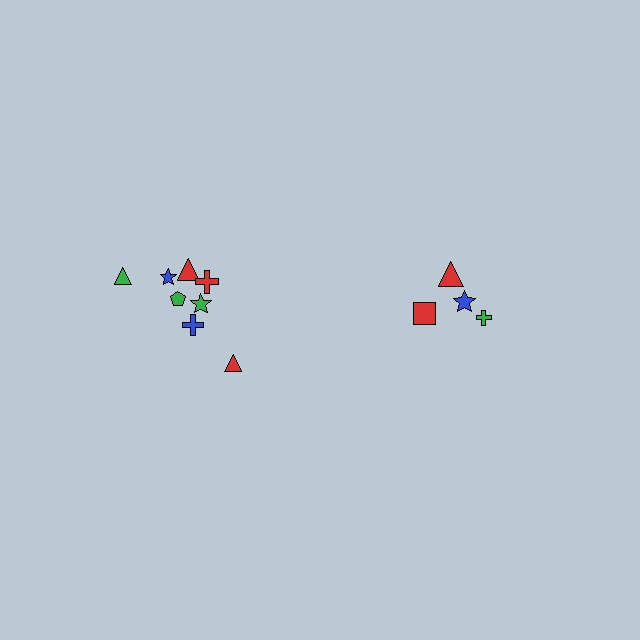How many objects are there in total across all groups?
There are 12 objects.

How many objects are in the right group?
There are 4 objects.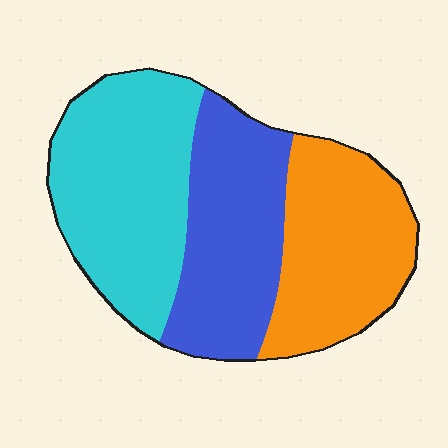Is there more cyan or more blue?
Cyan.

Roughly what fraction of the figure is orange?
Orange covers around 30% of the figure.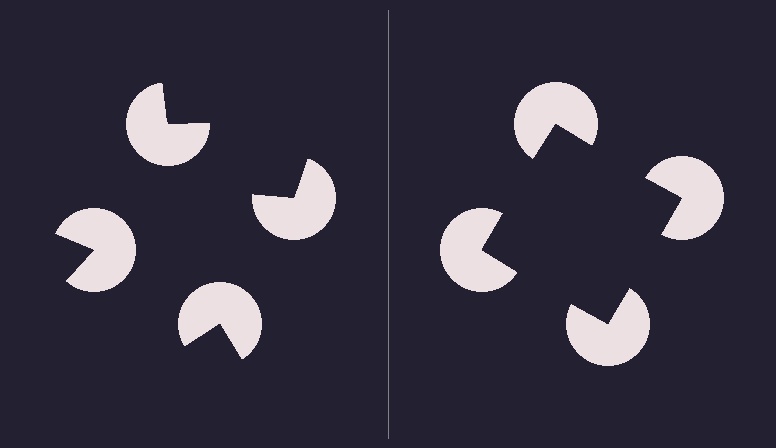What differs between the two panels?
The pac-man discs are positioned identically on both sides; only the wedge orientations differ. On the right they align to a square; on the left they are misaligned.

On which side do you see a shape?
An illusory square appears on the right side. On the left side the wedge cuts are rotated, so no coherent shape forms.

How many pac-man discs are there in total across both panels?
8 — 4 on each side.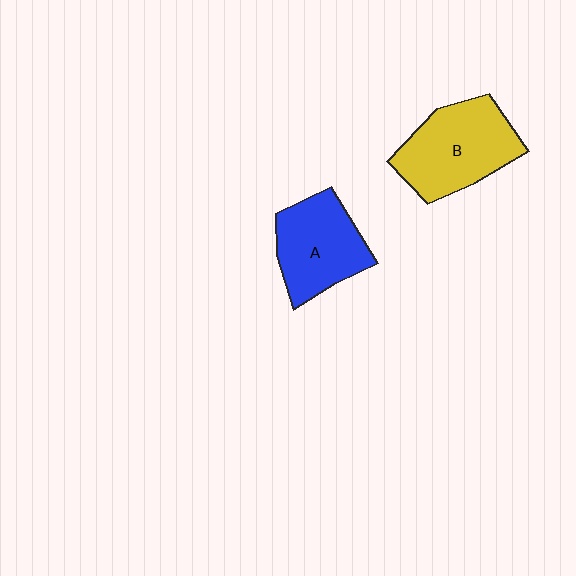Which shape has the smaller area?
Shape A (blue).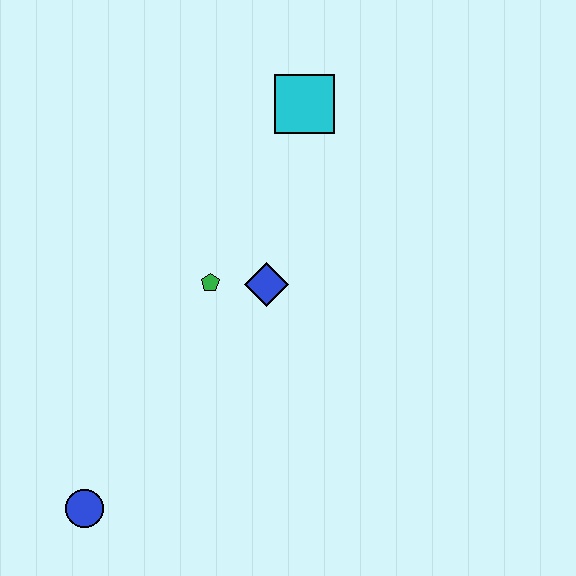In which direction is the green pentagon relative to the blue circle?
The green pentagon is above the blue circle.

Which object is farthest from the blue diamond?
The blue circle is farthest from the blue diamond.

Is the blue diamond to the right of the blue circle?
Yes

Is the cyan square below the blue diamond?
No